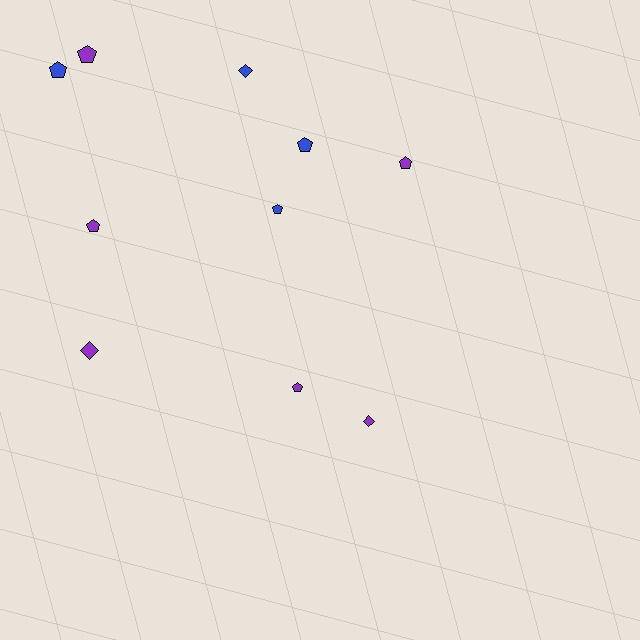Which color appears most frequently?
Purple, with 6 objects.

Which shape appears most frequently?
Pentagon, with 7 objects.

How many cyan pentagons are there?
There are no cyan pentagons.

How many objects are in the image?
There are 10 objects.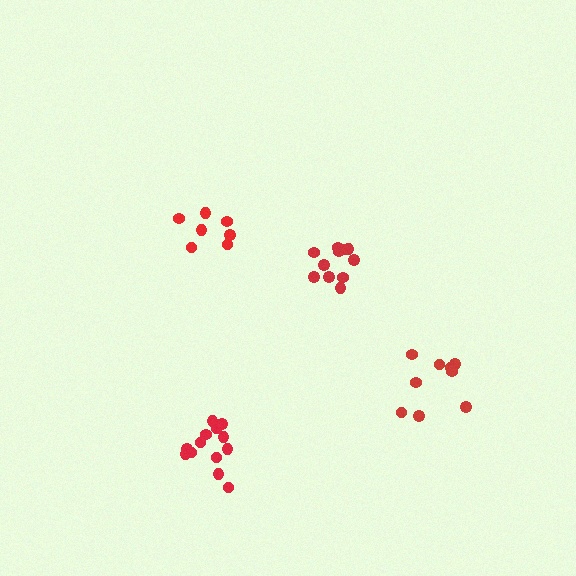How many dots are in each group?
Group 1: 11 dots, Group 2: 7 dots, Group 3: 13 dots, Group 4: 9 dots (40 total).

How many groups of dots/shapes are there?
There are 4 groups.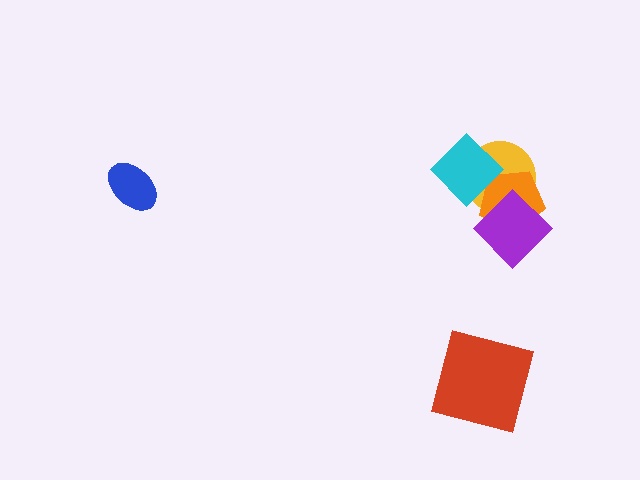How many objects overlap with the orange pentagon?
3 objects overlap with the orange pentagon.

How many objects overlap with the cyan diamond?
2 objects overlap with the cyan diamond.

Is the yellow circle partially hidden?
Yes, it is partially covered by another shape.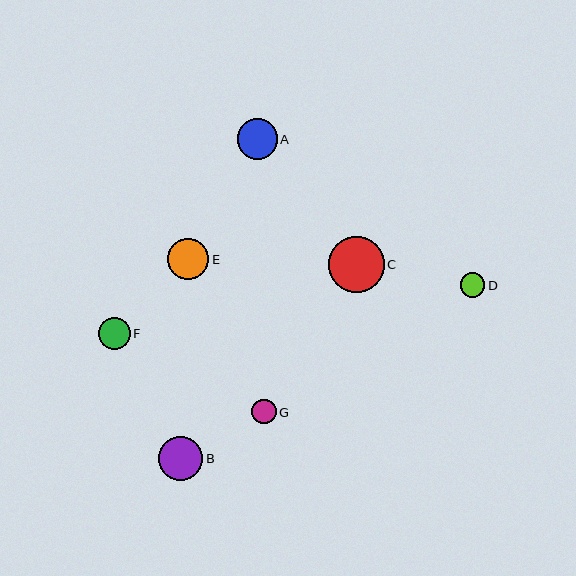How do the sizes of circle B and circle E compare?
Circle B and circle E are approximately the same size.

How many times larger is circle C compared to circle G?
Circle C is approximately 2.3 times the size of circle G.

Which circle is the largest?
Circle C is the largest with a size of approximately 56 pixels.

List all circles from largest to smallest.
From largest to smallest: C, B, E, A, F, D, G.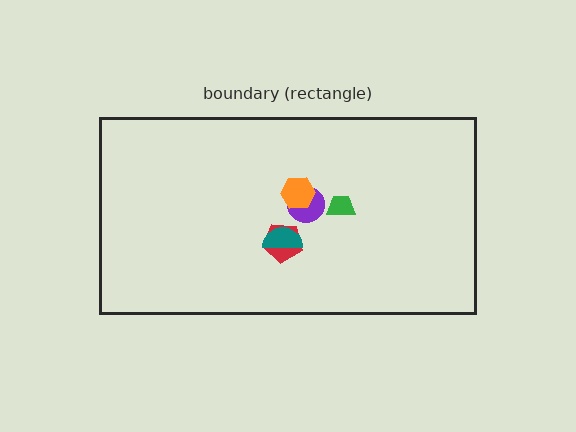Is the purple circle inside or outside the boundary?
Inside.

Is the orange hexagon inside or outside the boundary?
Inside.